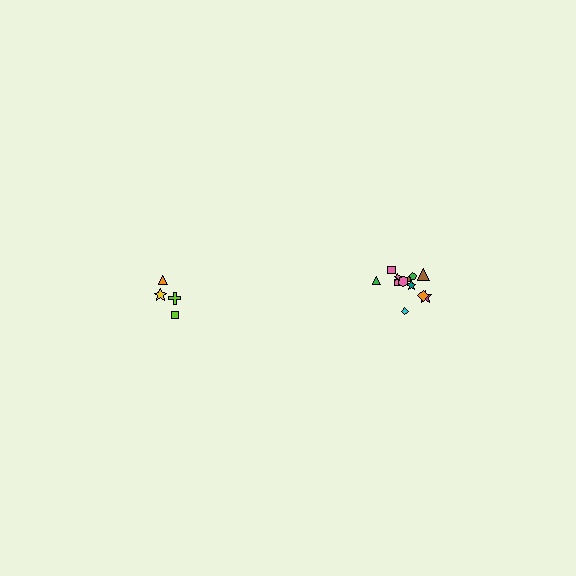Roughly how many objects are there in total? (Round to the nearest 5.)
Roughly 15 objects in total.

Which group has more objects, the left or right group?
The right group.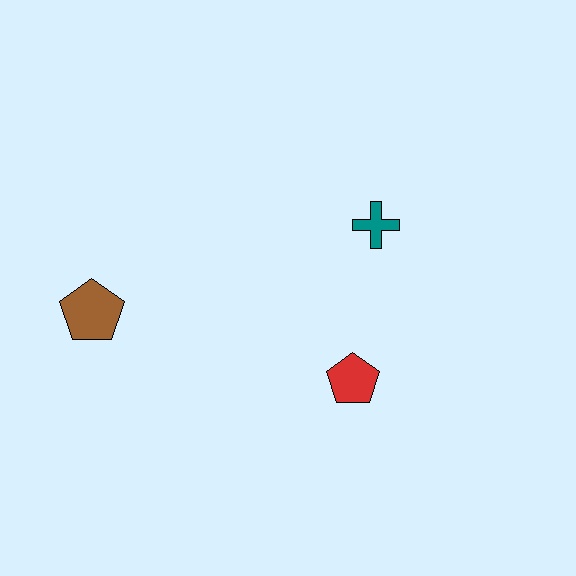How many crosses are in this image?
There is 1 cross.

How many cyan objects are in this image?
There are no cyan objects.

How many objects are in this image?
There are 3 objects.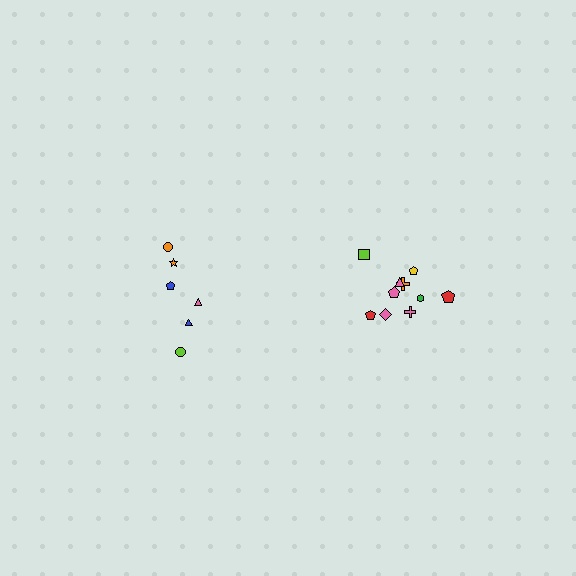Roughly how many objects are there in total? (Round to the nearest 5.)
Roughly 15 objects in total.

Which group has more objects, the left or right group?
The right group.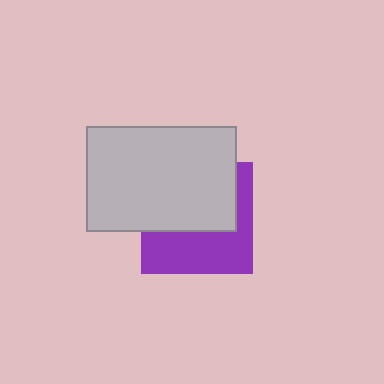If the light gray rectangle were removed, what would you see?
You would see the complete purple square.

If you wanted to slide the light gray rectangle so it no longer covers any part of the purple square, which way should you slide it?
Slide it up — that is the most direct way to separate the two shapes.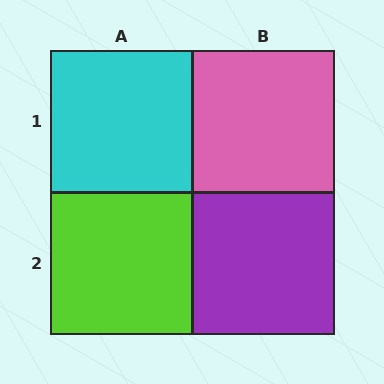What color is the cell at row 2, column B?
Purple.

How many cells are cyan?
1 cell is cyan.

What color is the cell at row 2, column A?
Lime.